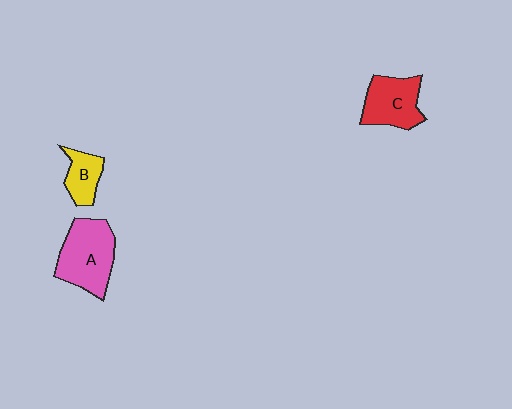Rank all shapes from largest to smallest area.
From largest to smallest: A (pink), C (red), B (yellow).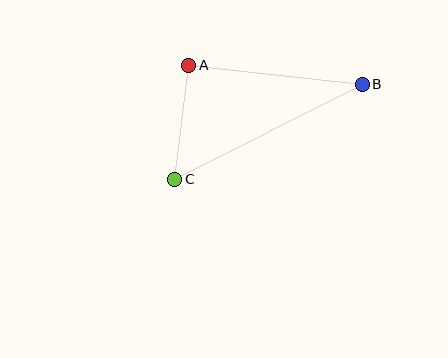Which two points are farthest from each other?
Points B and C are farthest from each other.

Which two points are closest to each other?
Points A and C are closest to each other.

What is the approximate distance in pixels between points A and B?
The distance between A and B is approximately 174 pixels.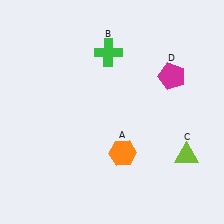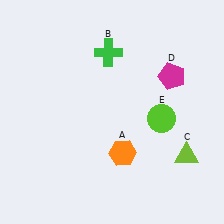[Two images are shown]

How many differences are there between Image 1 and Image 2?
There is 1 difference between the two images.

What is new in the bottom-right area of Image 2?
A lime circle (E) was added in the bottom-right area of Image 2.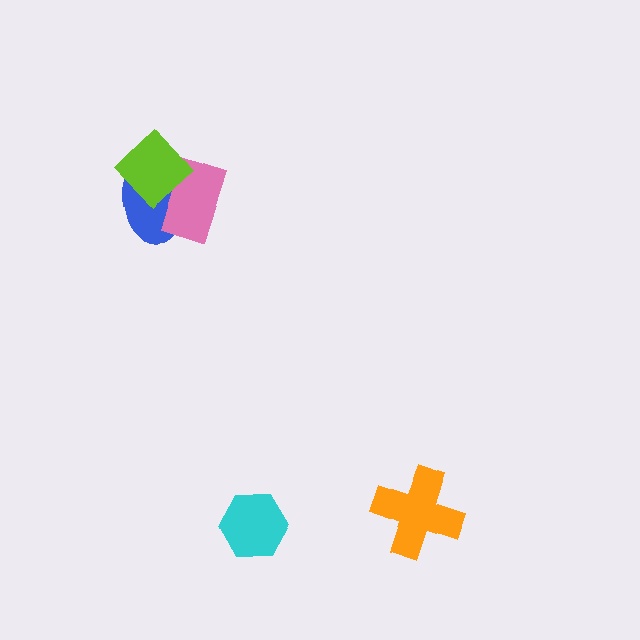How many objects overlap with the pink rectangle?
2 objects overlap with the pink rectangle.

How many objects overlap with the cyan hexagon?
0 objects overlap with the cyan hexagon.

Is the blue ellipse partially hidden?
Yes, it is partially covered by another shape.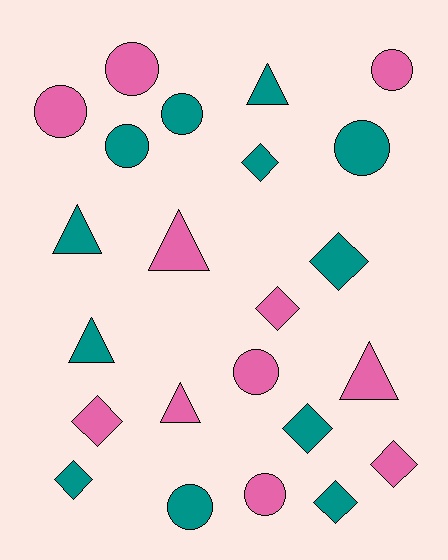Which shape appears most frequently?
Circle, with 9 objects.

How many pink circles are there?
There are 5 pink circles.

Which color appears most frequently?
Teal, with 12 objects.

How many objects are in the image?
There are 23 objects.